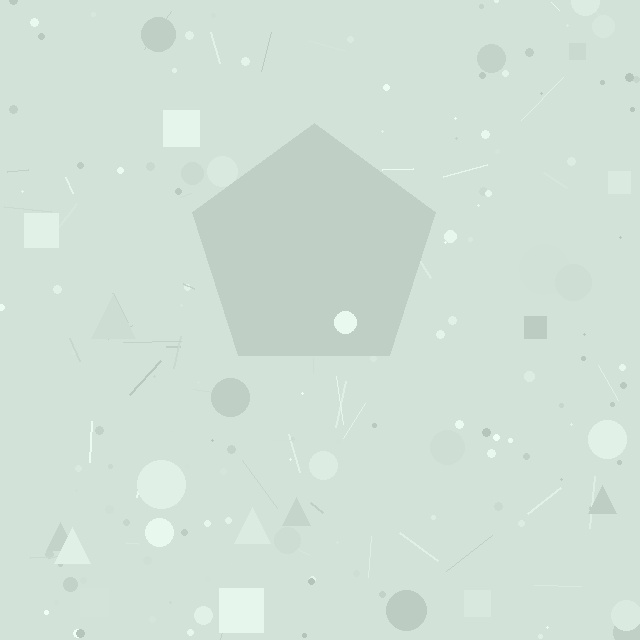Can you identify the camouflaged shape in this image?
The camouflaged shape is a pentagon.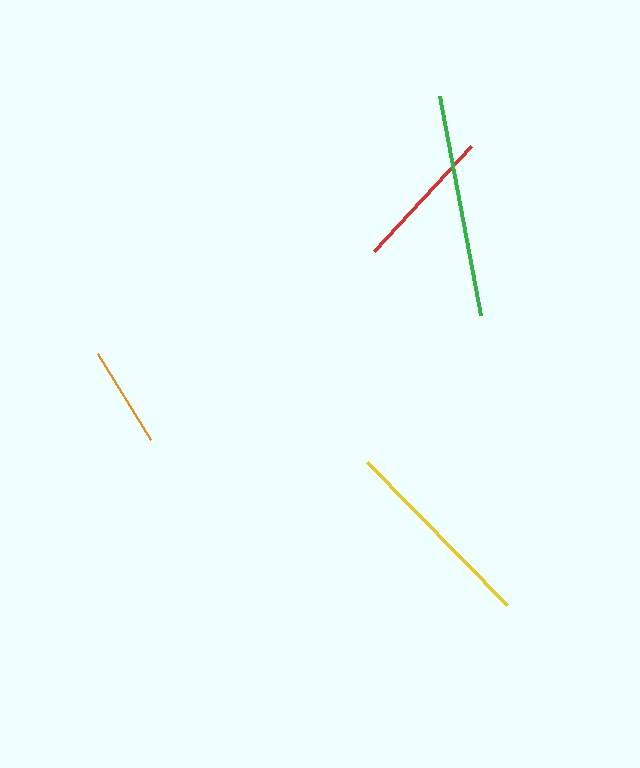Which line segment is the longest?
The green line is the longest at approximately 222 pixels.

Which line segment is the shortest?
The orange line is the shortest at approximately 101 pixels.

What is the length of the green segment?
The green segment is approximately 222 pixels long.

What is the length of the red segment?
The red segment is approximately 143 pixels long.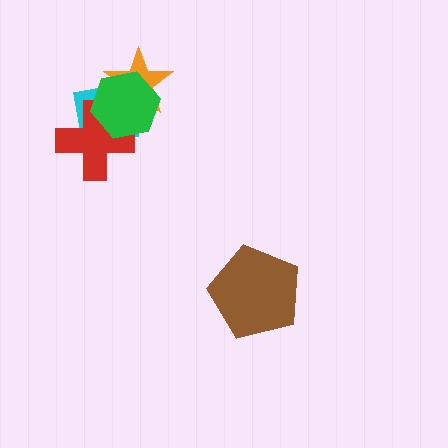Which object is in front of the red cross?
The green hexagon is in front of the red cross.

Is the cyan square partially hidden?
Yes, it is partially covered by another shape.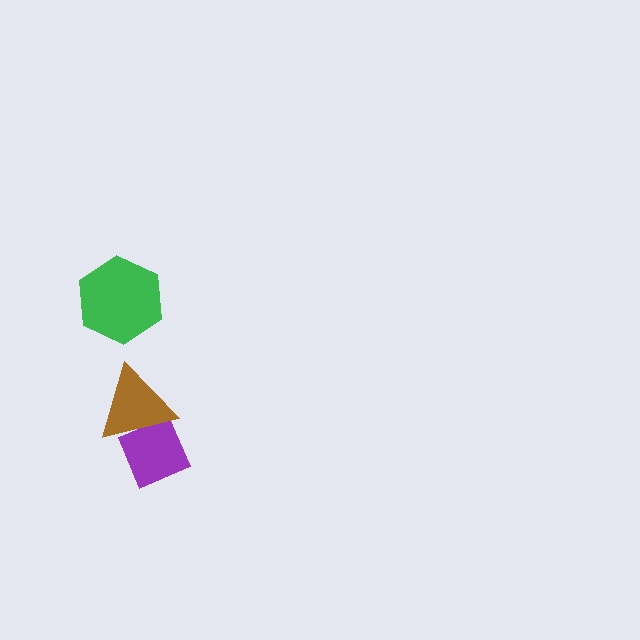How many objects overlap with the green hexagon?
0 objects overlap with the green hexagon.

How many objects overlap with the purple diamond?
1 object overlaps with the purple diamond.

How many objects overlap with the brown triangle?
1 object overlaps with the brown triangle.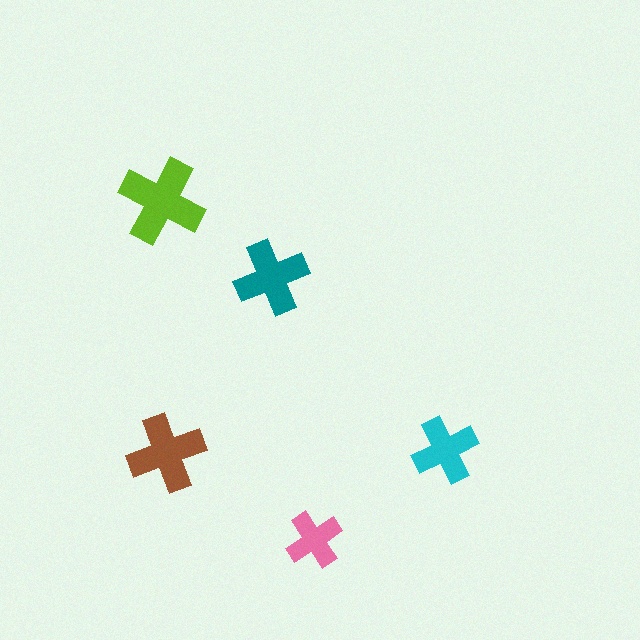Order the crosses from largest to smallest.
the lime one, the brown one, the teal one, the cyan one, the pink one.